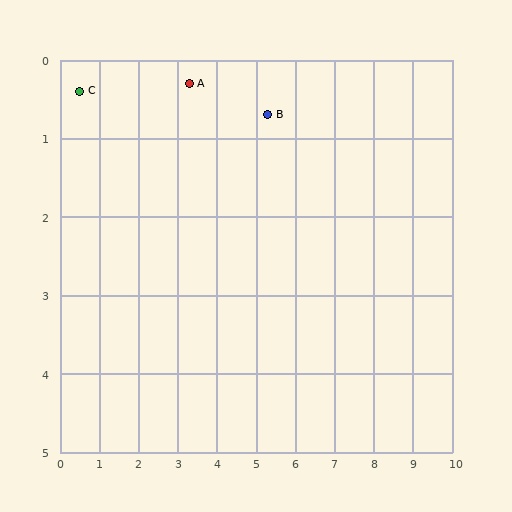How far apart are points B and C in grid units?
Points B and C are about 4.8 grid units apart.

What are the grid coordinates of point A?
Point A is at approximately (3.3, 0.3).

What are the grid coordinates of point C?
Point C is at approximately (0.5, 0.4).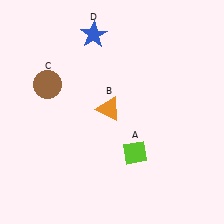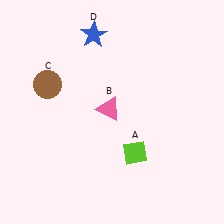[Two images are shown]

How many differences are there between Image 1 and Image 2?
There is 1 difference between the two images.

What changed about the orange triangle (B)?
In Image 1, B is orange. In Image 2, it changed to pink.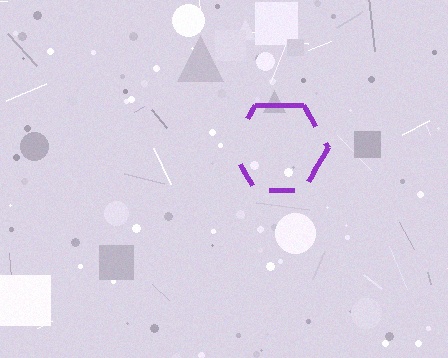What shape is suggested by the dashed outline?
The dashed outline suggests a hexagon.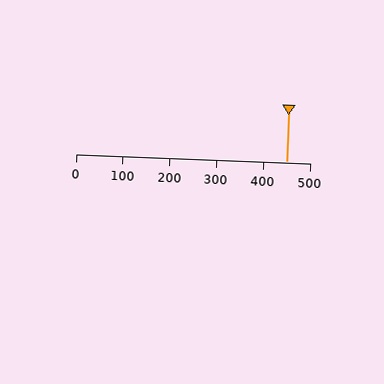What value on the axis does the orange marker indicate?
The marker indicates approximately 450.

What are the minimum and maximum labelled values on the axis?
The axis runs from 0 to 500.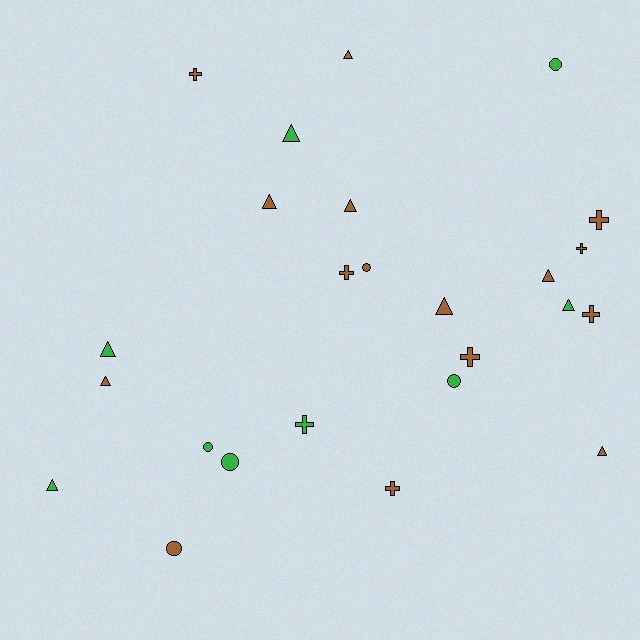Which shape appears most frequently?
Triangle, with 11 objects.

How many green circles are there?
There are 4 green circles.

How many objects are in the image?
There are 25 objects.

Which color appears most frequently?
Brown, with 16 objects.